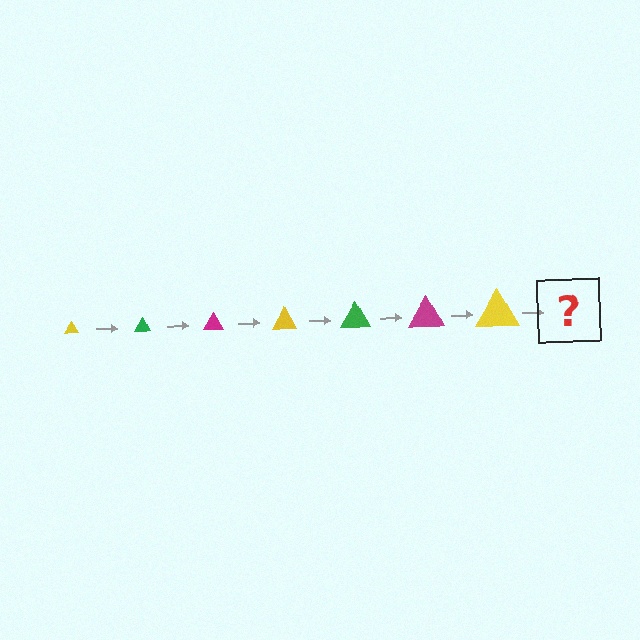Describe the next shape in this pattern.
It should be a green triangle, larger than the previous one.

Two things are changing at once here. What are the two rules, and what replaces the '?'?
The two rules are that the triangle grows larger each step and the color cycles through yellow, green, and magenta. The '?' should be a green triangle, larger than the previous one.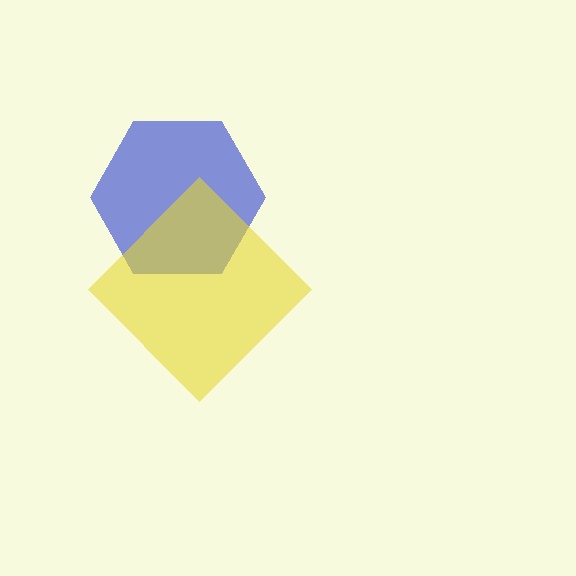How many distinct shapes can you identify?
There are 2 distinct shapes: a blue hexagon, a yellow diamond.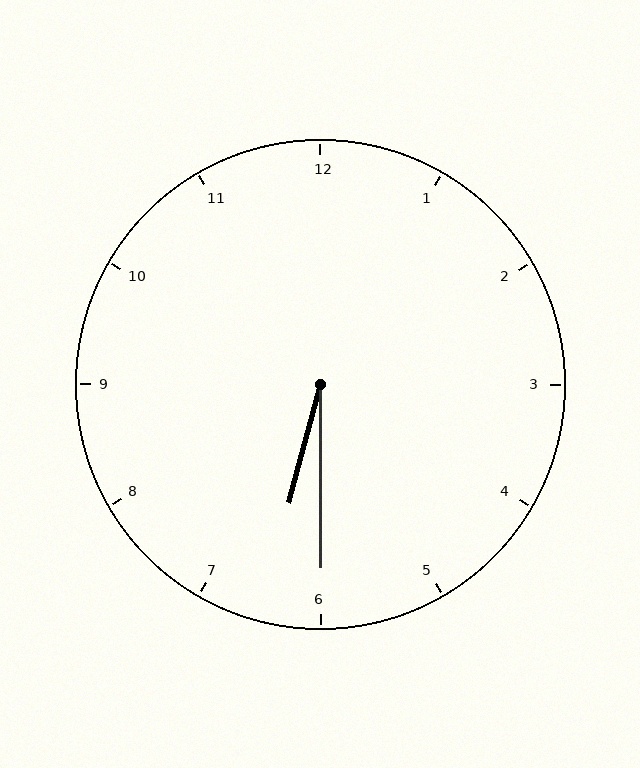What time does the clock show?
6:30.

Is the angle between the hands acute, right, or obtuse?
It is acute.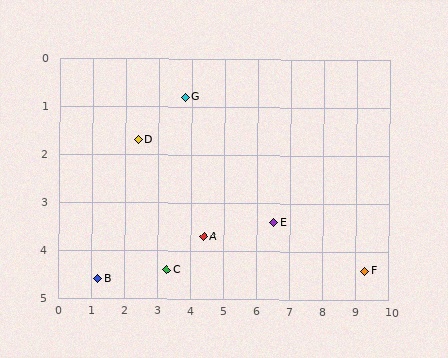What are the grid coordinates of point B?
Point B is at approximately (1.2, 4.6).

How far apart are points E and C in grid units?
Points E and C are about 3.4 grid units apart.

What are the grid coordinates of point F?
Point F is at approximately (9.3, 4.4).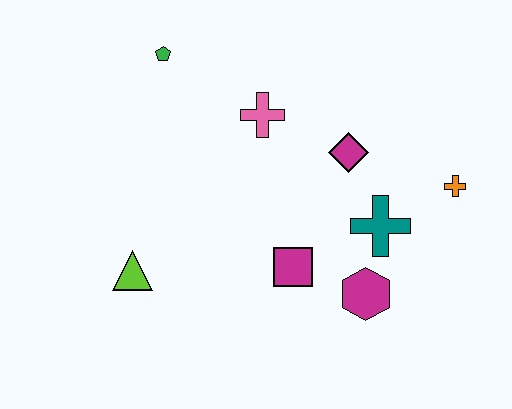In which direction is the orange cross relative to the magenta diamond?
The orange cross is to the right of the magenta diamond.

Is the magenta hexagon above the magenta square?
No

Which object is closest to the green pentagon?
The pink cross is closest to the green pentagon.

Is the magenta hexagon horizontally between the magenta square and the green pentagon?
No